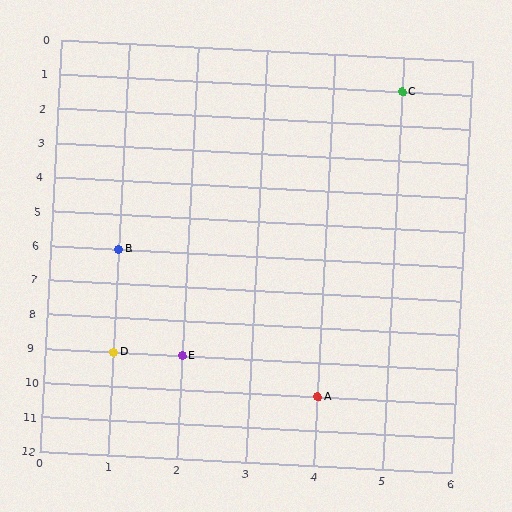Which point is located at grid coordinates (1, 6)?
Point B is at (1, 6).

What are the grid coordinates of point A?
Point A is at grid coordinates (4, 10).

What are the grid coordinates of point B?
Point B is at grid coordinates (1, 6).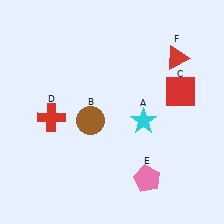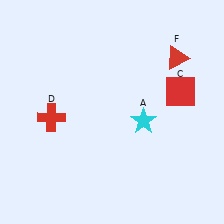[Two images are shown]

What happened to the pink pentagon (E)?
The pink pentagon (E) was removed in Image 2. It was in the bottom-right area of Image 1.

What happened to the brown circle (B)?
The brown circle (B) was removed in Image 2. It was in the bottom-left area of Image 1.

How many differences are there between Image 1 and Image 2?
There are 2 differences between the two images.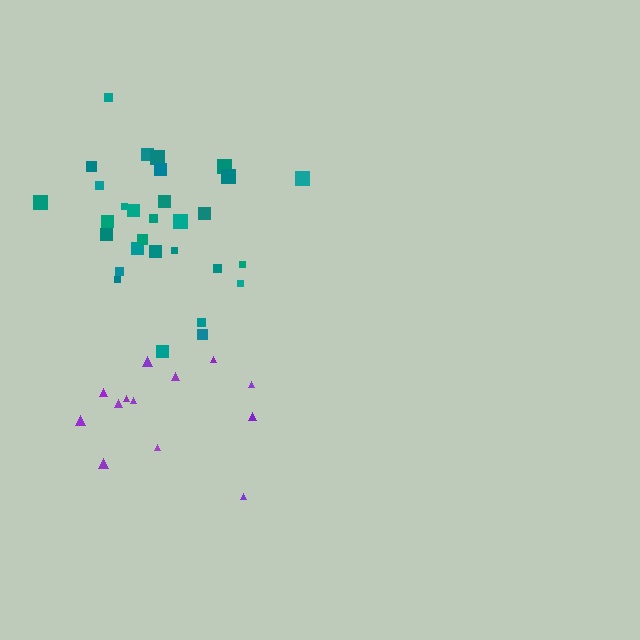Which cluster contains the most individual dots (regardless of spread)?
Teal (30).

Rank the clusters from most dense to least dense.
teal, purple.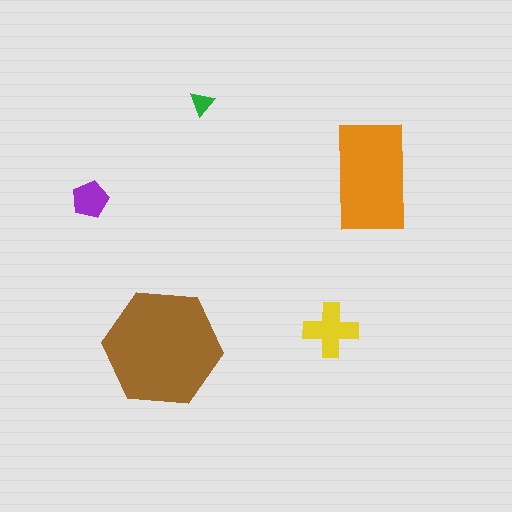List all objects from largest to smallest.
The brown hexagon, the orange rectangle, the yellow cross, the purple pentagon, the green triangle.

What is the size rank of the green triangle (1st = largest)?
5th.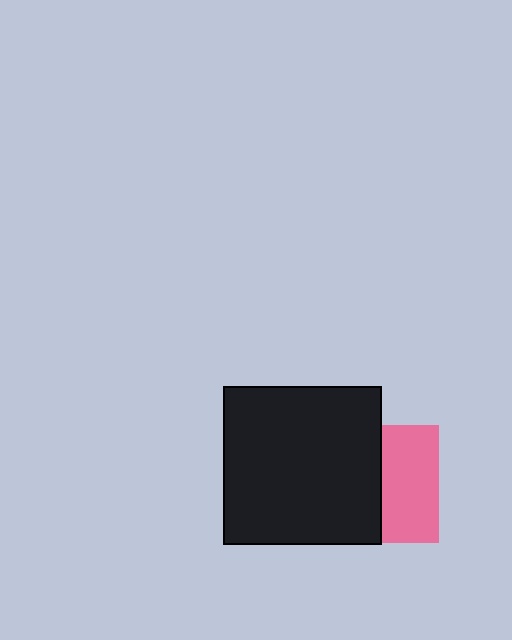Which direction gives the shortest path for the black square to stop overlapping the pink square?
Moving left gives the shortest separation.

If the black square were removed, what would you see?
You would see the complete pink square.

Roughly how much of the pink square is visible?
About half of it is visible (roughly 49%).